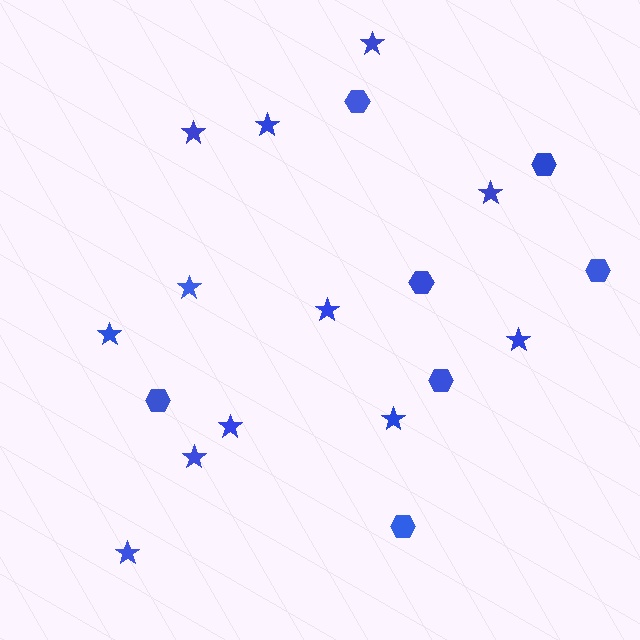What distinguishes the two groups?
There are 2 groups: one group of stars (12) and one group of hexagons (7).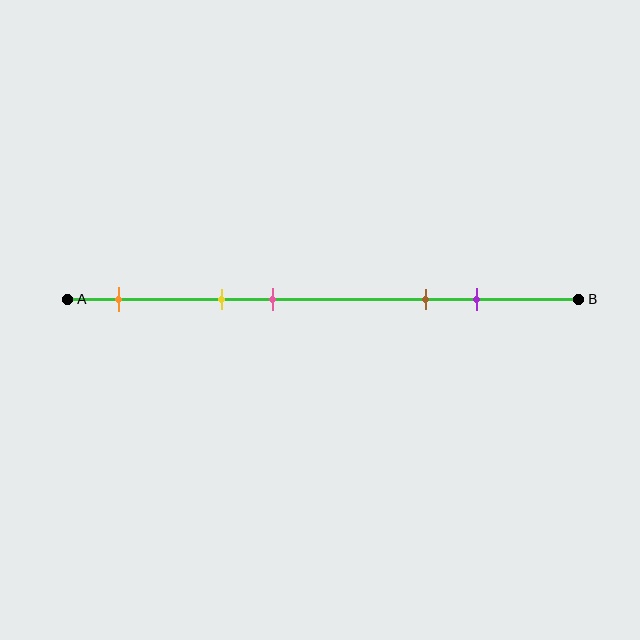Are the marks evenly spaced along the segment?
No, the marks are not evenly spaced.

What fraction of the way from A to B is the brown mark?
The brown mark is approximately 70% (0.7) of the way from A to B.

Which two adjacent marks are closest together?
The yellow and pink marks are the closest adjacent pair.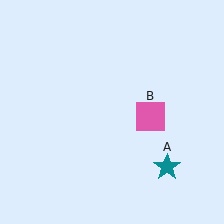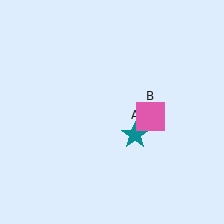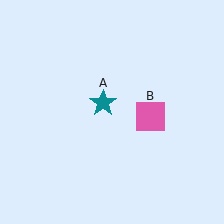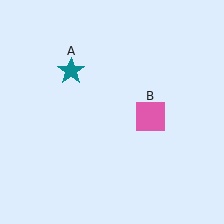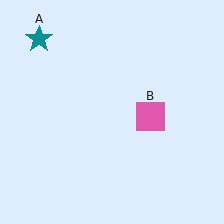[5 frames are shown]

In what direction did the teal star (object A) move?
The teal star (object A) moved up and to the left.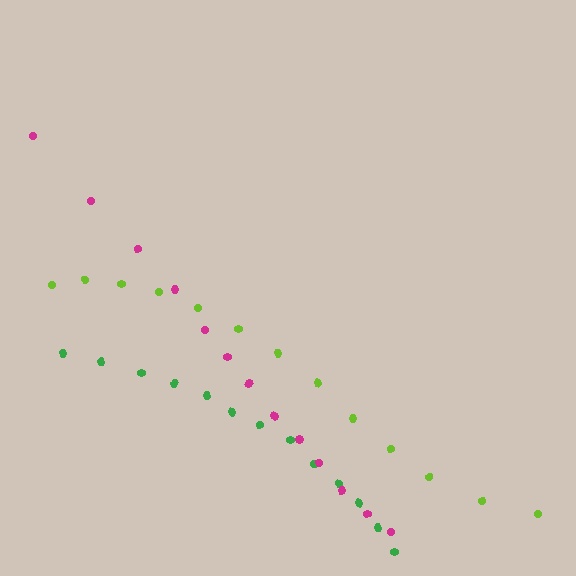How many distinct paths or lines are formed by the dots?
There are 3 distinct paths.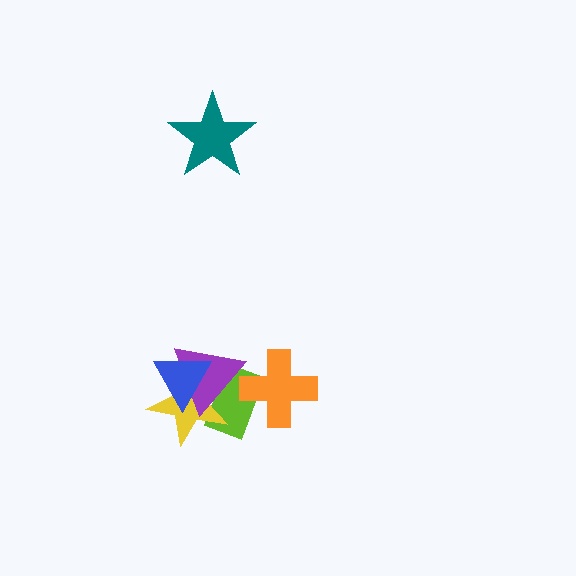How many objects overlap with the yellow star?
3 objects overlap with the yellow star.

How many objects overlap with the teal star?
0 objects overlap with the teal star.